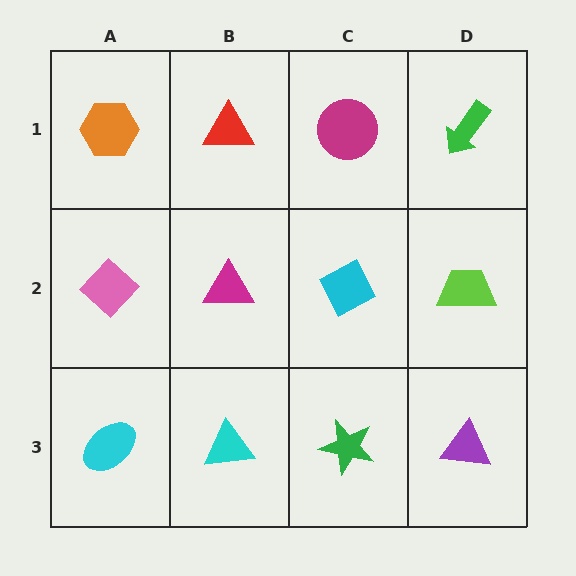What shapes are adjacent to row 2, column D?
A green arrow (row 1, column D), a purple triangle (row 3, column D), a cyan diamond (row 2, column C).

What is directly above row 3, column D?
A lime trapezoid.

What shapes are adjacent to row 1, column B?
A magenta triangle (row 2, column B), an orange hexagon (row 1, column A), a magenta circle (row 1, column C).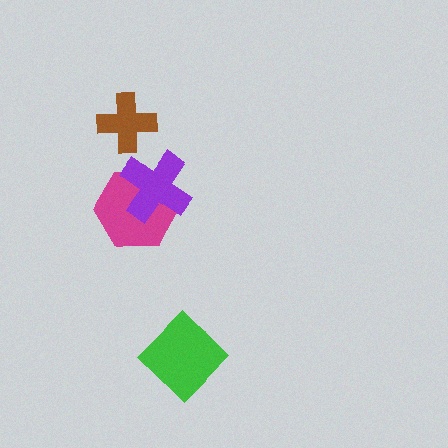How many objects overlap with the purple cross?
1 object overlaps with the purple cross.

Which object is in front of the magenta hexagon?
The purple cross is in front of the magenta hexagon.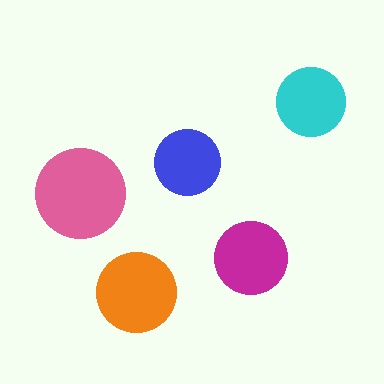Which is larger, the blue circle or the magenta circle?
The magenta one.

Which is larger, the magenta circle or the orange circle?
The orange one.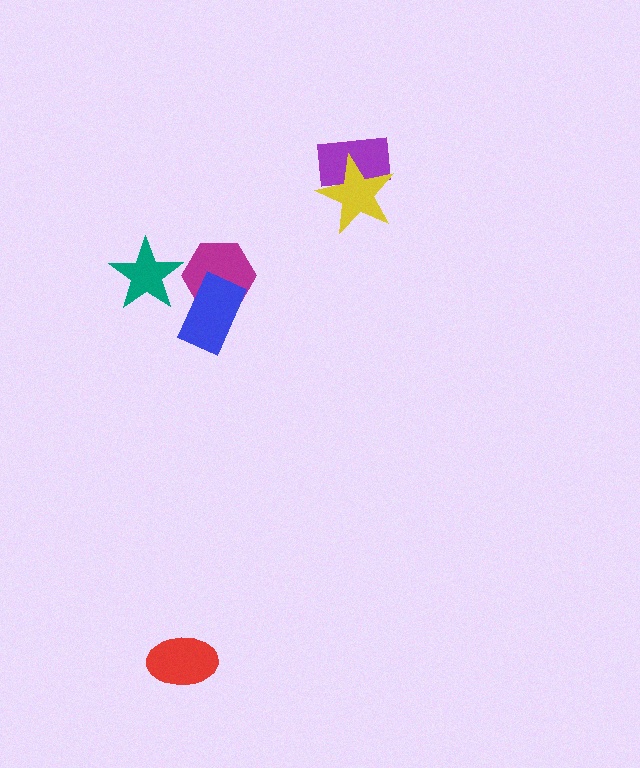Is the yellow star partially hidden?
No, no other shape covers it.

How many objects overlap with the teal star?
0 objects overlap with the teal star.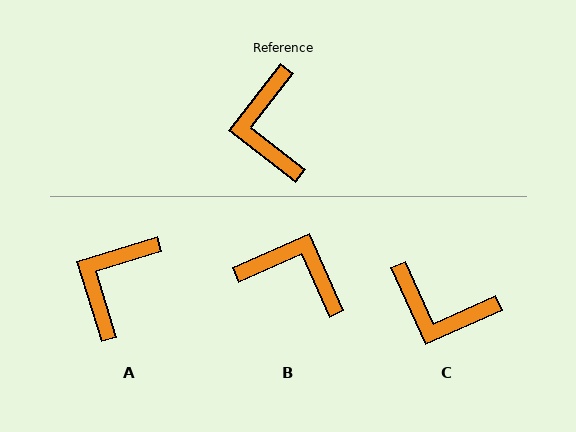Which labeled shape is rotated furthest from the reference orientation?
B, about 118 degrees away.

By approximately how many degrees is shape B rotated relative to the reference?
Approximately 118 degrees clockwise.